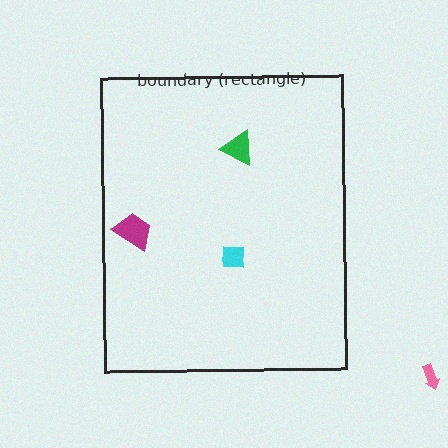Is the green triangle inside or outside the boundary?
Inside.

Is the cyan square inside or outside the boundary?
Inside.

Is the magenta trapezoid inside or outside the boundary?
Inside.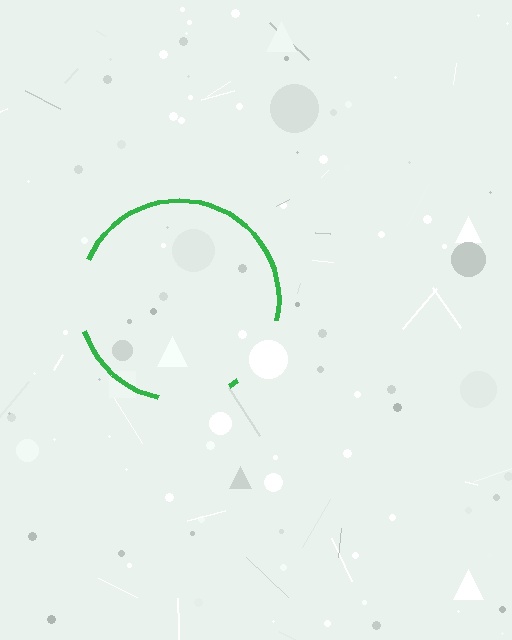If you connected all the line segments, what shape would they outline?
They would outline a circle.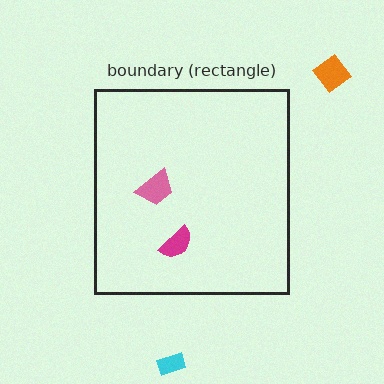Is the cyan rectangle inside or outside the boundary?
Outside.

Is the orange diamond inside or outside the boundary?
Outside.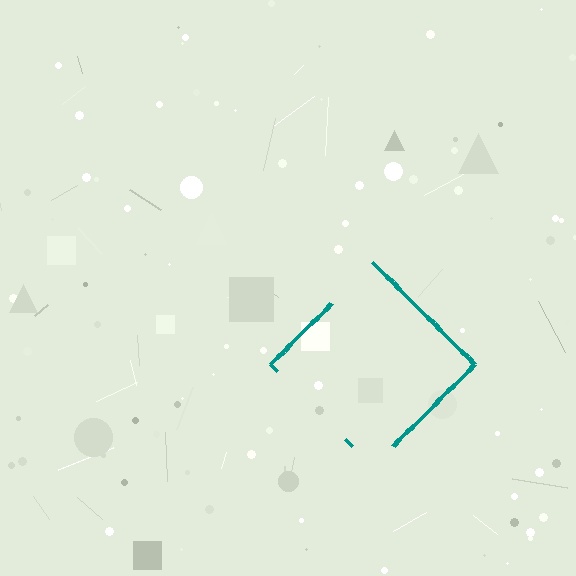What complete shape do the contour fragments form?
The contour fragments form a diamond.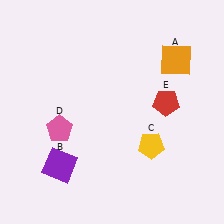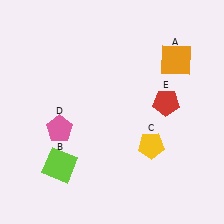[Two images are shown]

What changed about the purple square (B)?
In Image 1, B is purple. In Image 2, it changed to lime.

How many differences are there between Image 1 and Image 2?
There is 1 difference between the two images.